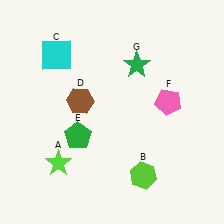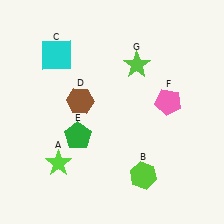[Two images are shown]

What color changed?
The star (G) changed from green in Image 1 to lime in Image 2.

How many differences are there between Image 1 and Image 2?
There is 1 difference between the two images.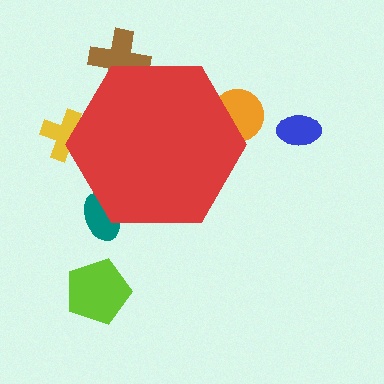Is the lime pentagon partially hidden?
No, the lime pentagon is fully visible.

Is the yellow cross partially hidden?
Yes, the yellow cross is partially hidden behind the red hexagon.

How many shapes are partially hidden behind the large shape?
4 shapes are partially hidden.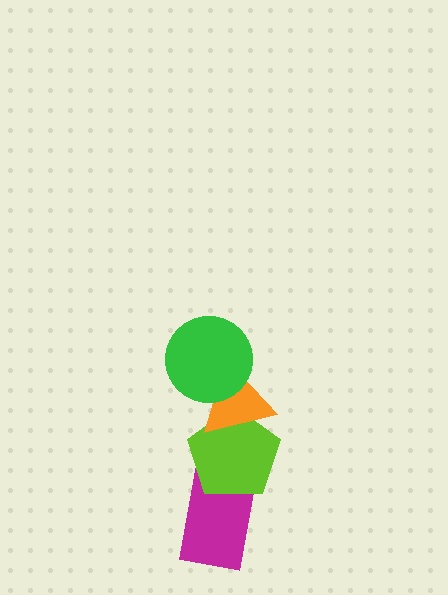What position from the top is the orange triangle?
The orange triangle is 2nd from the top.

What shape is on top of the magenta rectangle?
The lime pentagon is on top of the magenta rectangle.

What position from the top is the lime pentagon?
The lime pentagon is 3rd from the top.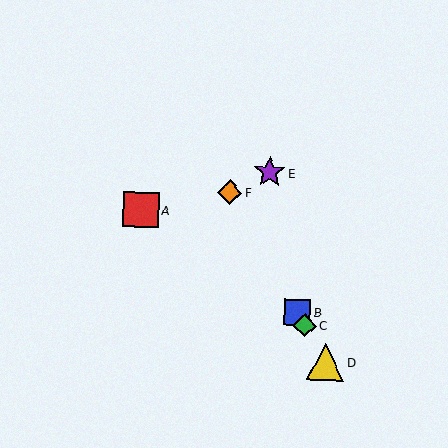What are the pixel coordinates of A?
Object A is at (141, 209).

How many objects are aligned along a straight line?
4 objects (B, C, D, F) are aligned along a straight line.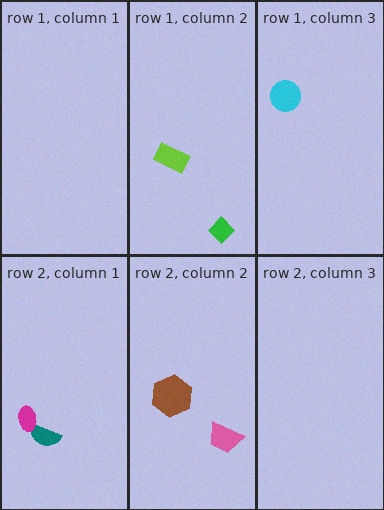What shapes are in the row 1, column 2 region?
The lime rectangle, the green diamond.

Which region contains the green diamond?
The row 1, column 2 region.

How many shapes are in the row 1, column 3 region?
1.